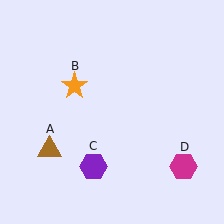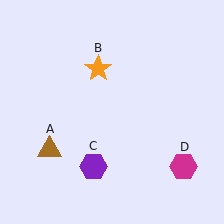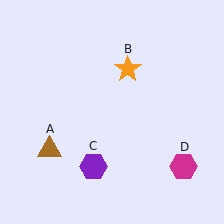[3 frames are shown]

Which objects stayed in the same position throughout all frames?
Brown triangle (object A) and purple hexagon (object C) and magenta hexagon (object D) remained stationary.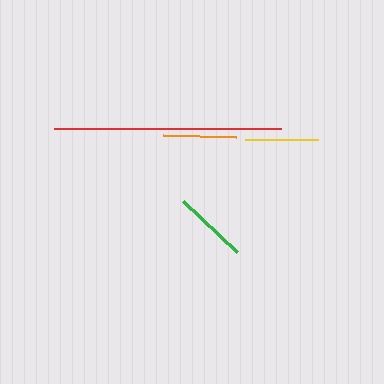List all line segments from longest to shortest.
From longest to shortest: red, green, yellow, orange.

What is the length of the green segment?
The green segment is approximately 75 pixels long.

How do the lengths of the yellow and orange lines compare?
The yellow and orange lines are approximately the same length.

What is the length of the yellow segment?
The yellow segment is approximately 73 pixels long.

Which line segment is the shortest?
The orange line is the shortest at approximately 73 pixels.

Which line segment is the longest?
The red line is the longest at approximately 227 pixels.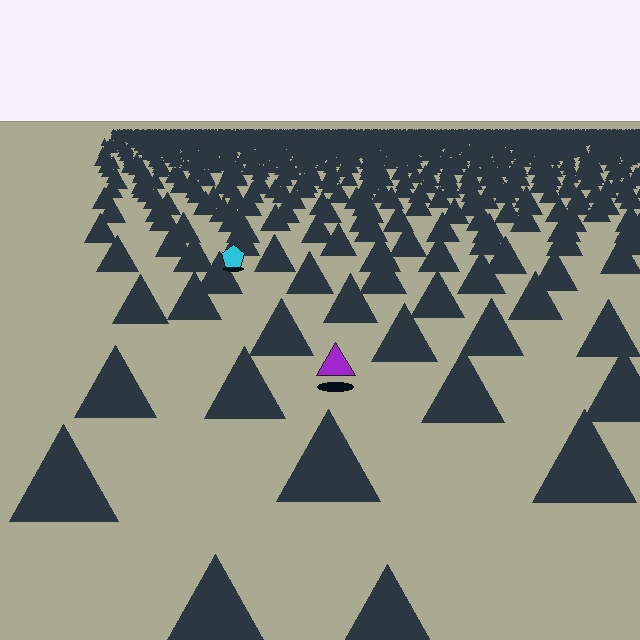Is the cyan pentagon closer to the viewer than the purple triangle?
No. The purple triangle is closer — you can tell from the texture gradient: the ground texture is coarser near it.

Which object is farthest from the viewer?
The cyan pentagon is farthest from the viewer. It appears smaller and the ground texture around it is denser.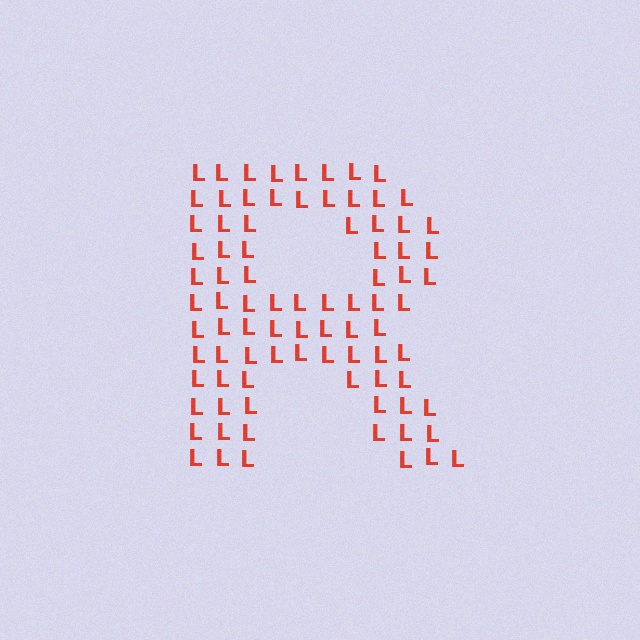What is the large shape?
The large shape is the letter R.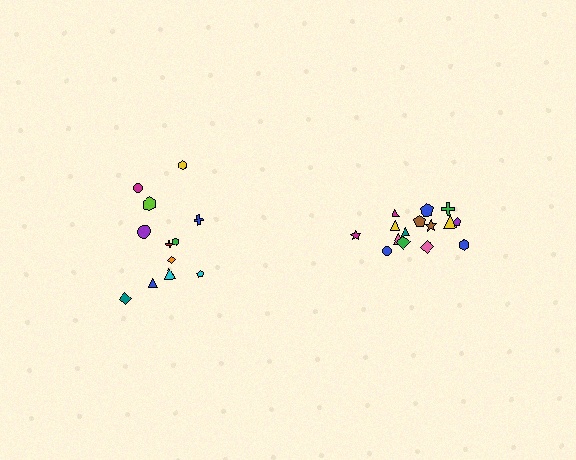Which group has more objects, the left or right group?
The right group.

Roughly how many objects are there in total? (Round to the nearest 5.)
Roughly 25 objects in total.